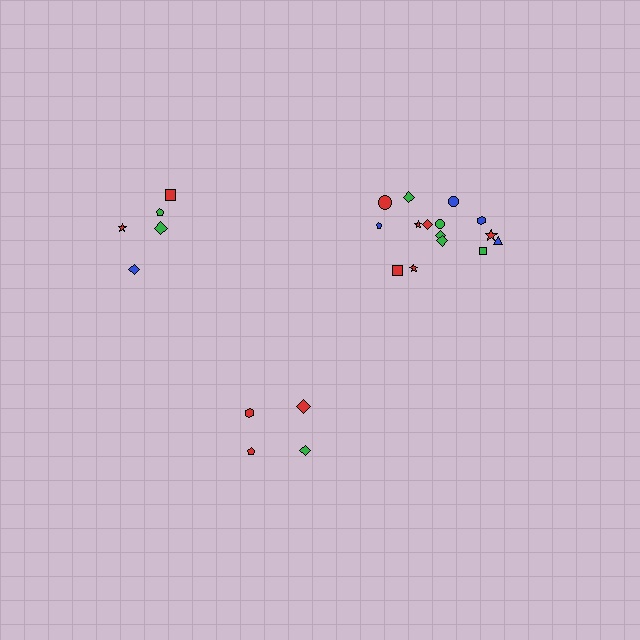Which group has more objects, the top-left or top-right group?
The top-right group.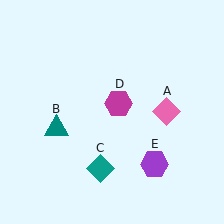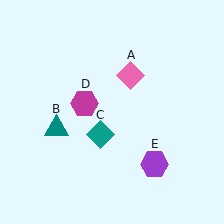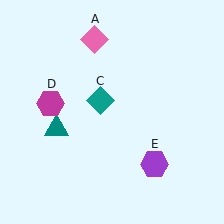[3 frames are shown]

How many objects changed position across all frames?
3 objects changed position: pink diamond (object A), teal diamond (object C), magenta hexagon (object D).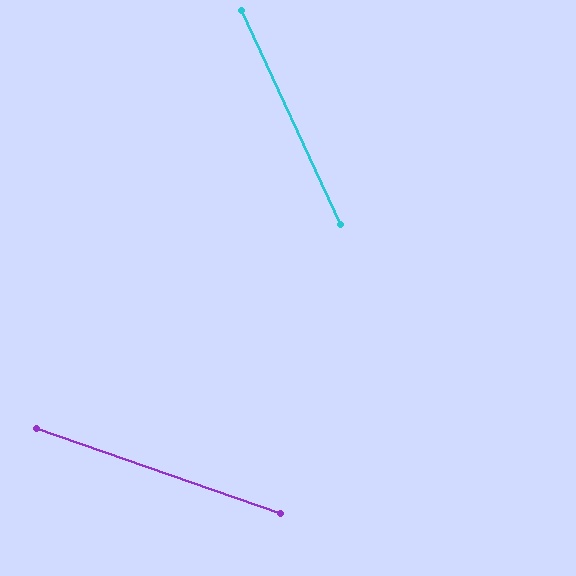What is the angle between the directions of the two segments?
Approximately 46 degrees.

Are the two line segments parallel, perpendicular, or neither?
Neither parallel nor perpendicular — they differ by about 46°.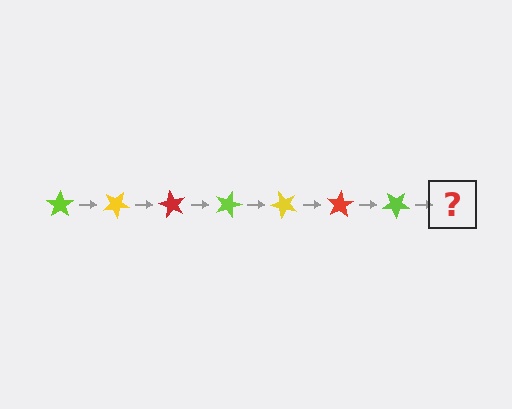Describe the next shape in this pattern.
It should be a yellow star, rotated 210 degrees from the start.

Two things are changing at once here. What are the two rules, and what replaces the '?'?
The two rules are that it rotates 30 degrees each step and the color cycles through lime, yellow, and red. The '?' should be a yellow star, rotated 210 degrees from the start.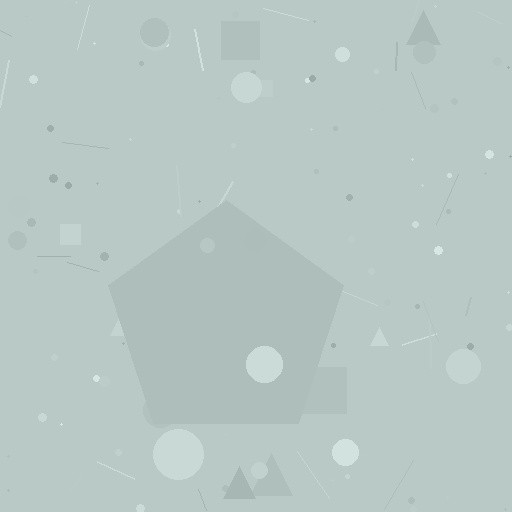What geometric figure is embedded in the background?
A pentagon is embedded in the background.